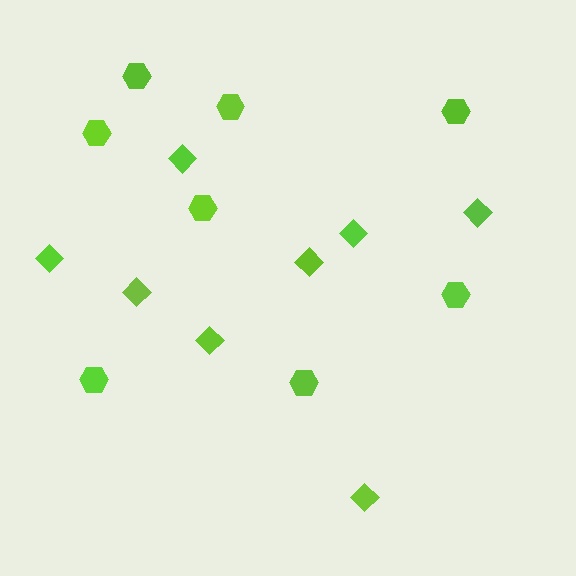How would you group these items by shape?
There are 2 groups: one group of hexagons (8) and one group of diamonds (8).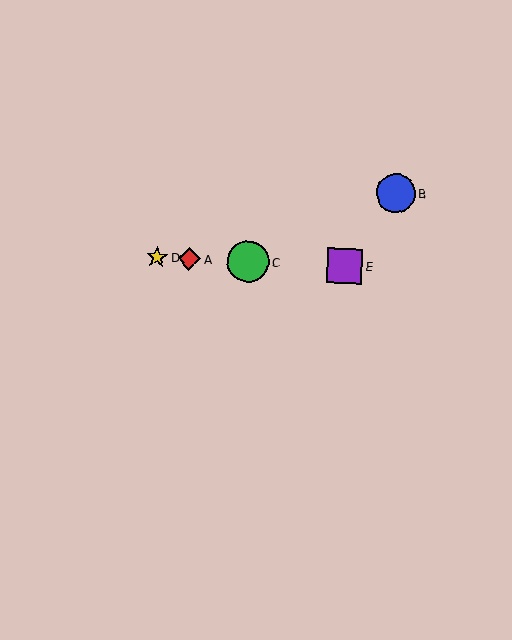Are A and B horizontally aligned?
No, A is at y≈259 and B is at y≈194.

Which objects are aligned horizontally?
Objects A, C, D, E are aligned horizontally.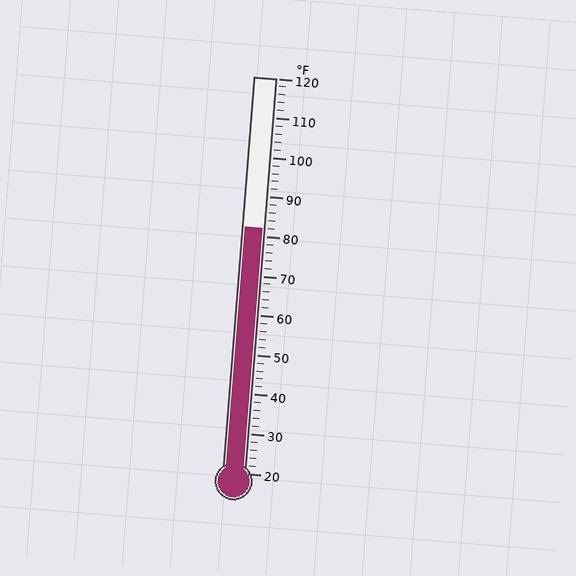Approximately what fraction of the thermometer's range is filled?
The thermometer is filled to approximately 60% of its range.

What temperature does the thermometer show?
The thermometer shows approximately 82°F.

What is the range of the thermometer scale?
The thermometer scale ranges from 20°F to 120°F.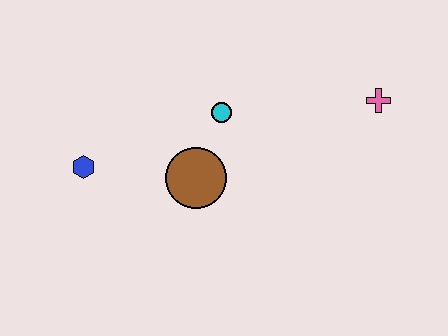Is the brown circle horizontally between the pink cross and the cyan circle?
No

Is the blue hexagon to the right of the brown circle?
No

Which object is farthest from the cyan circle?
The pink cross is farthest from the cyan circle.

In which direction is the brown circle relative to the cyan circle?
The brown circle is below the cyan circle.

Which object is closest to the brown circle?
The cyan circle is closest to the brown circle.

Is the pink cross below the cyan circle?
No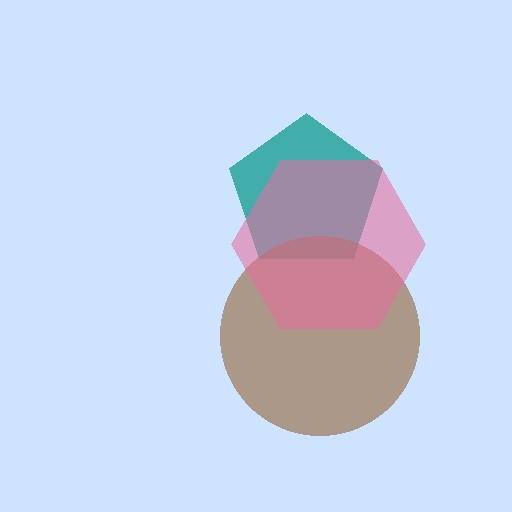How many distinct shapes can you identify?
There are 3 distinct shapes: a teal pentagon, a brown circle, a pink hexagon.